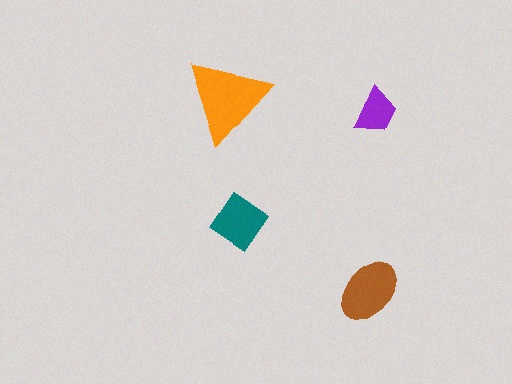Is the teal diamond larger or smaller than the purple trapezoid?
Larger.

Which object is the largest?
The orange triangle.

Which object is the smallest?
The purple trapezoid.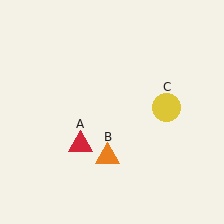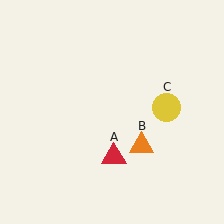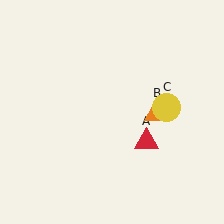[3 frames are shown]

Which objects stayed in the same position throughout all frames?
Yellow circle (object C) remained stationary.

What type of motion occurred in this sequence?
The red triangle (object A), orange triangle (object B) rotated counterclockwise around the center of the scene.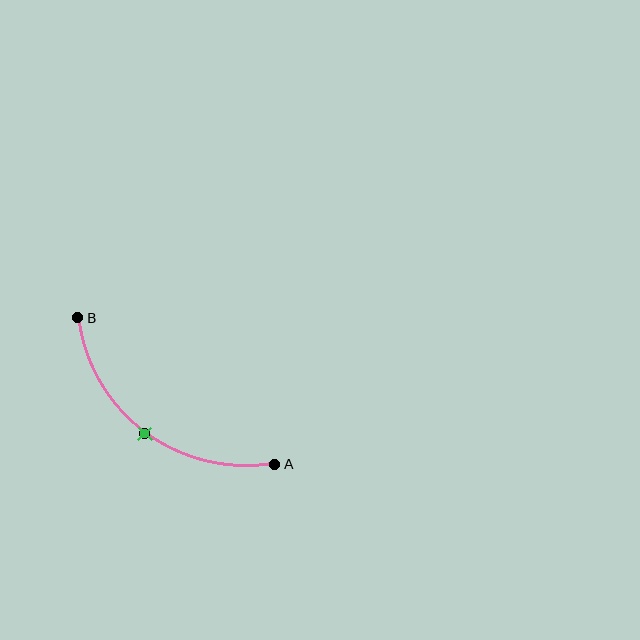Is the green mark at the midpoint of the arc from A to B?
Yes. The green mark lies on the arc at equal arc-length from both A and B — it is the arc midpoint.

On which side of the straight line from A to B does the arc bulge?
The arc bulges below and to the left of the straight line connecting A and B.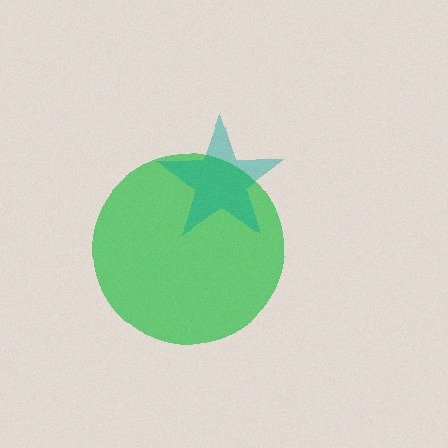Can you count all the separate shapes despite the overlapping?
Yes, there are 2 separate shapes.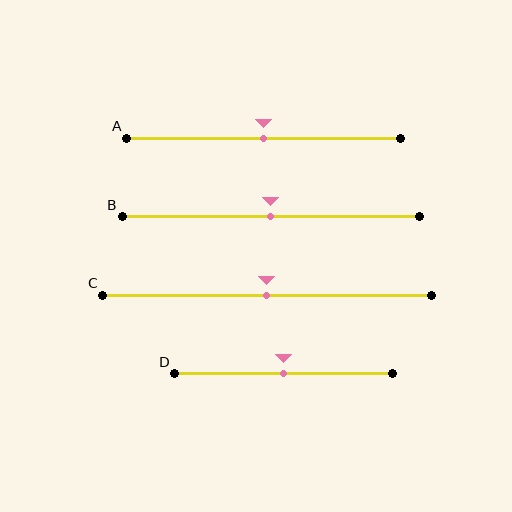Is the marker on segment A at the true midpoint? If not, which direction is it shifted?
Yes, the marker on segment A is at the true midpoint.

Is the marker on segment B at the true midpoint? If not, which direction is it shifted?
Yes, the marker on segment B is at the true midpoint.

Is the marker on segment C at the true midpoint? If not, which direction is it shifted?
Yes, the marker on segment C is at the true midpoint.